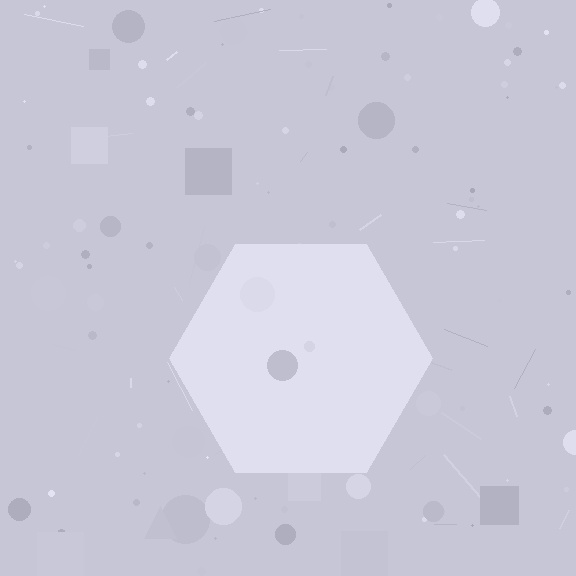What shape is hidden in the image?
A hexagon is hidden in the image.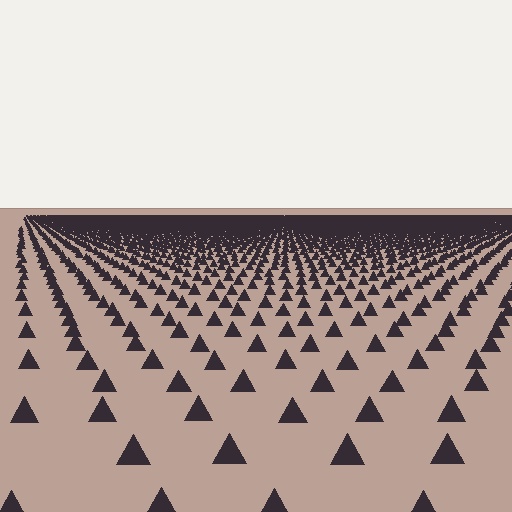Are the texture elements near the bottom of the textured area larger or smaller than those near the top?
Larger. Near the bottom, elements are closer to the viewer and appear at a bigger on-screen size.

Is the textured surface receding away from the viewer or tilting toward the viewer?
The surface is receding away from the viewer. Texture elements get smaller and denser toward the top.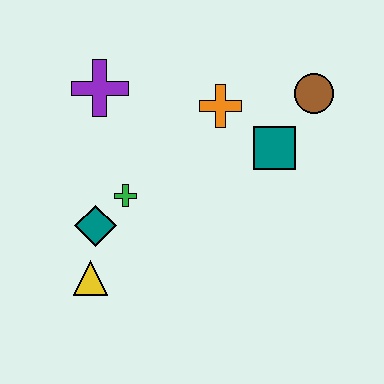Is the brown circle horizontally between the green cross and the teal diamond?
No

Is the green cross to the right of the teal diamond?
Yes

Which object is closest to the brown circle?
The teal square is closest to the brown circle.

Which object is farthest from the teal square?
The yellow triangle is farthest from the teal square.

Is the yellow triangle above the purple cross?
No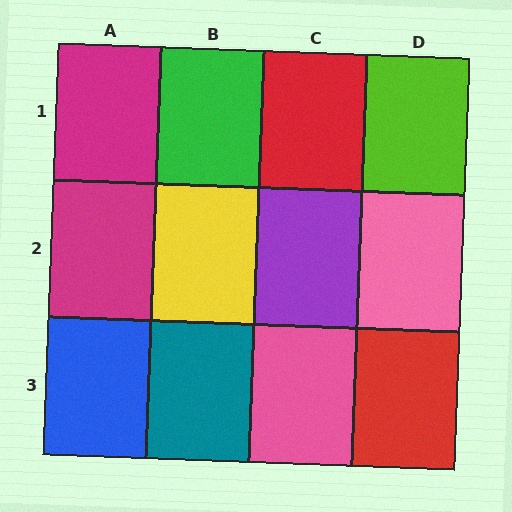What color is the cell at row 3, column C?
Pink.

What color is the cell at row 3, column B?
Teal.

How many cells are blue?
1 cell is blue.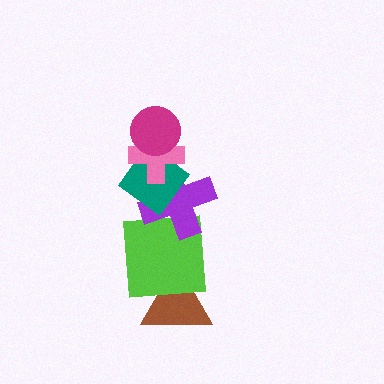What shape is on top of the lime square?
The purple cross is on top of the lime square.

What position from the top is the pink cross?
The pink cross is 2nd from the top.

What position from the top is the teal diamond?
The teal diamond is 3rd from the top.